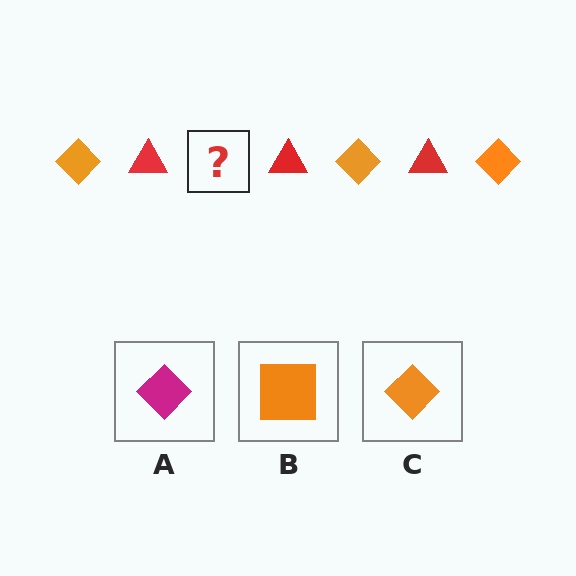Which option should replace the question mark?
Option C.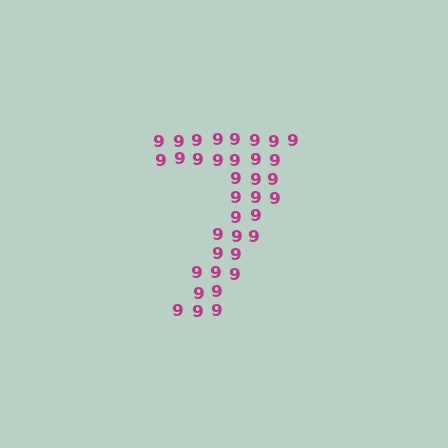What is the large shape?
The large shape is the digit 7.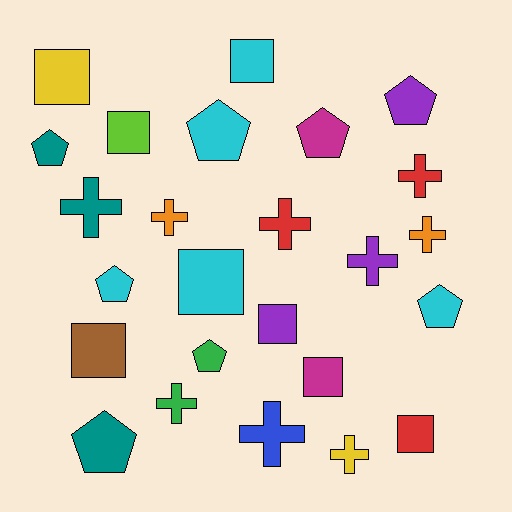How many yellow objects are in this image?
There are 2 yellow objects.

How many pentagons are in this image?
There are 8 pentagons.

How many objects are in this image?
There are 25 objects.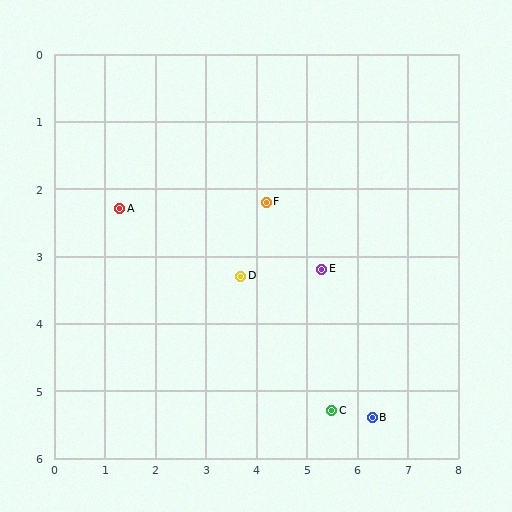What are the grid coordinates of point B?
Point B is at approximately (6.3, 5.4).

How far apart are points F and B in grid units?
Points F and B are about 3.8 grid units apart.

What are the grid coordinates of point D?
Point D is at approximately (3.7, 3.3).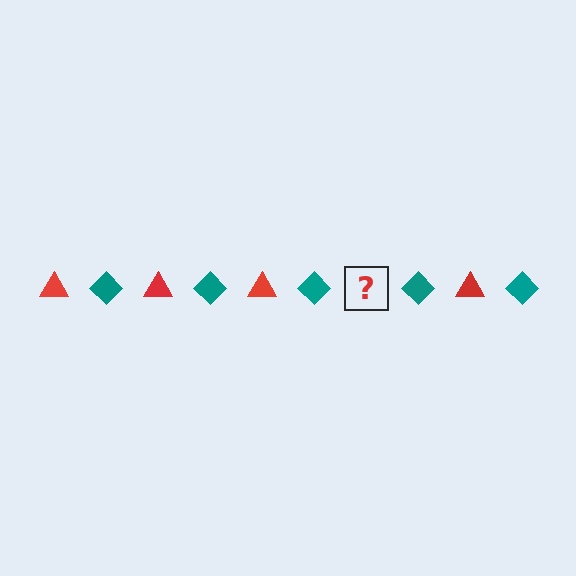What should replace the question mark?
The question mark should be replaced with a red triangle.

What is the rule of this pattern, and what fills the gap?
The rule is that the pattern alternates between red triangle and teal diamond. The gap should be filled with a red triangle.